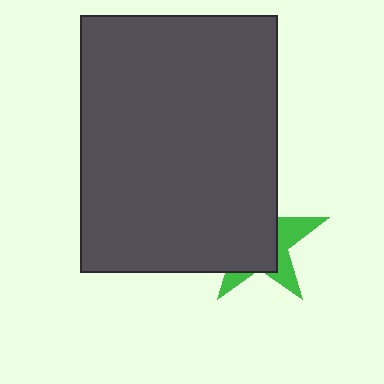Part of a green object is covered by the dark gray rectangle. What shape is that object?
It is a star.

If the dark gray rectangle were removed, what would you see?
You would see the complete green star.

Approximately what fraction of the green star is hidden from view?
Roughly 66% of the green star is hidden behind the dark gray rectangle.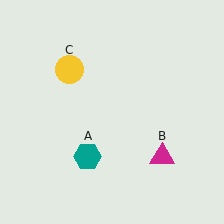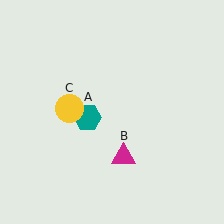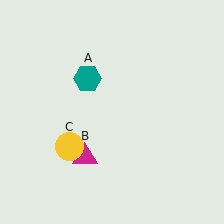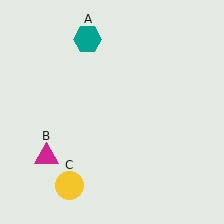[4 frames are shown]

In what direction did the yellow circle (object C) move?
The yellow circle (object C) moved down.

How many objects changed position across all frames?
3 objects changed position: teal hexagon (object A), magenta triangle (object B), yellow circle (object C).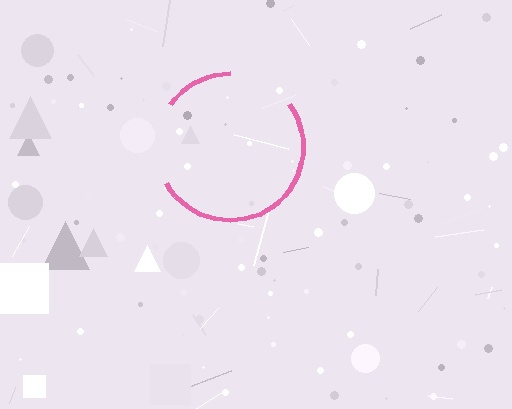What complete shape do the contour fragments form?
The contour fragments form a circle.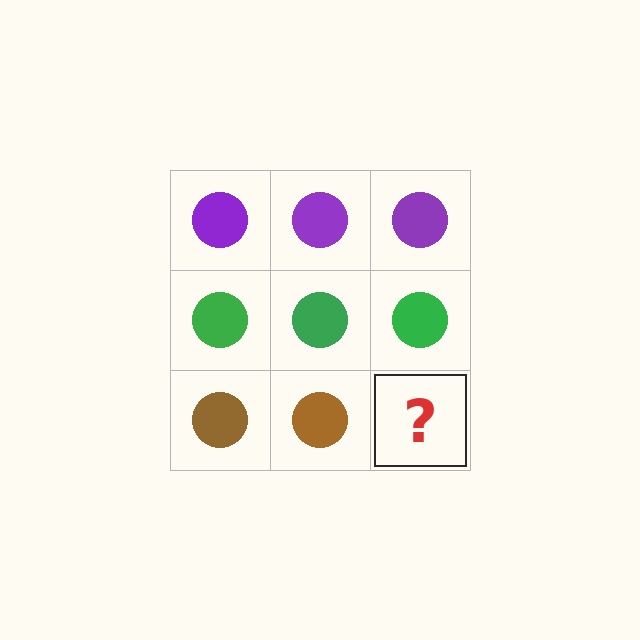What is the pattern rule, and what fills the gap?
The rule is that each row has a consistent color. The gap should be filled with a brown circle.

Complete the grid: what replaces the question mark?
The question mark should be replaced with a brown circle.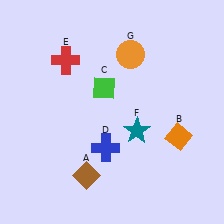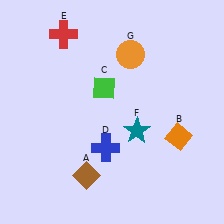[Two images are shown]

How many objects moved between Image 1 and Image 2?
1 object moved between the two images.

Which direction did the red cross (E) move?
The red cross (E) moved up.